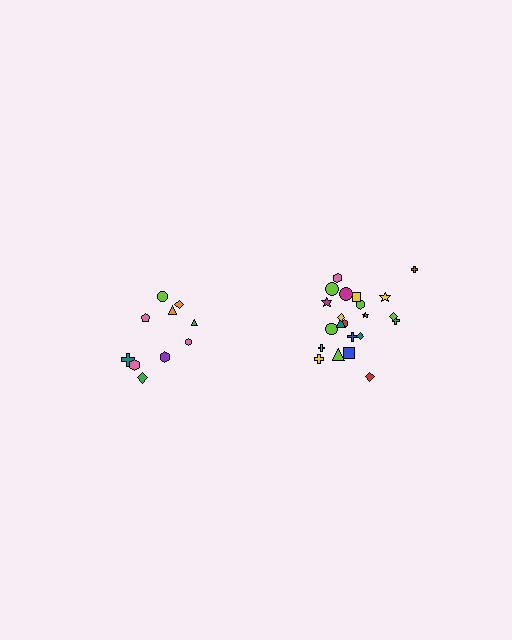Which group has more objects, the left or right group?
The right group.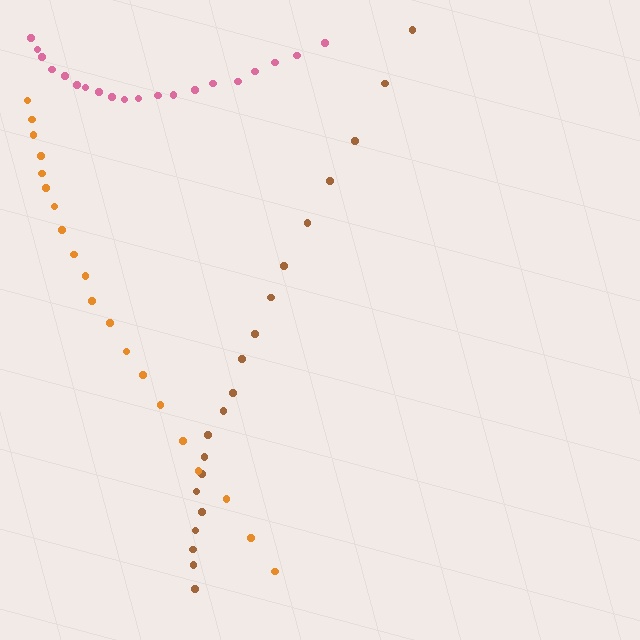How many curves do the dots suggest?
There are 3 distinct paths.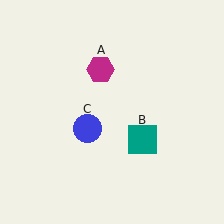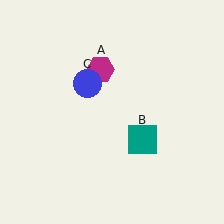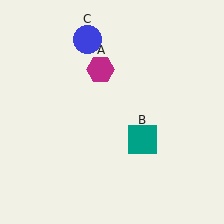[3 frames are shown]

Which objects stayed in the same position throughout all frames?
Magenta hexagon (object A) and teal square (object B) remained stationary.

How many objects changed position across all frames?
1 object changed position: blue circle (object C).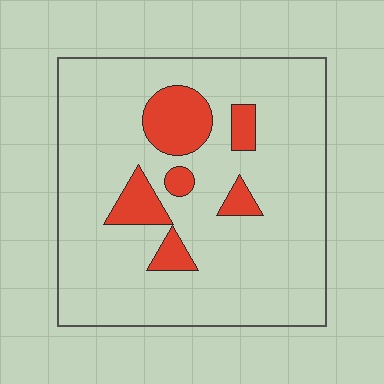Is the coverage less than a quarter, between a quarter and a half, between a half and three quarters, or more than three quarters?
Less than a quarter.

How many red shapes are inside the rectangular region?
6.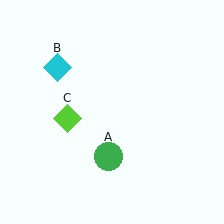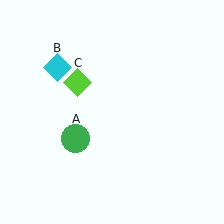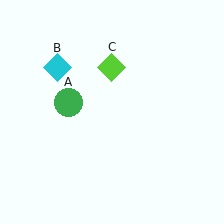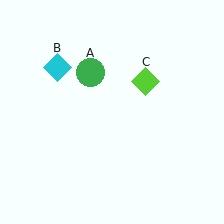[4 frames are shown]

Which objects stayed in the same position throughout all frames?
Cyan diamond (object B) remained stationary.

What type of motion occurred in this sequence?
The green circle (object A), lime diamond (object C) rotated clockwise around the center of the scene.